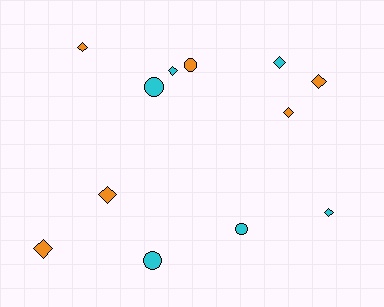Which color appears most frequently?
Orange, with 6 objects.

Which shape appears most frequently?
Diamond, with 8 objects.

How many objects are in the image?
There are 12 objects.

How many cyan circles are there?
There are 3 cyan circles.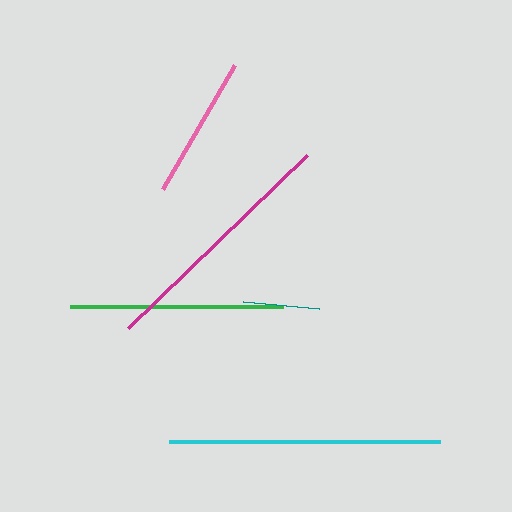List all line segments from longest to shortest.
From longest to shortest: cyan, magenta, green, pink, teal.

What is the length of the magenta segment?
The magenta segment is approximately 250 pixels long.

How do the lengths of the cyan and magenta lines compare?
The cyan and magenta lines are approximately the same length.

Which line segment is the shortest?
The teal line is the shortest at approximately 77 pixels.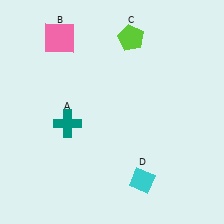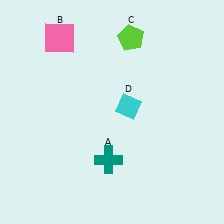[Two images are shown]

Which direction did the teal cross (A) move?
The teal cross (A) moved right.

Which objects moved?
The objects that moved are: the teal cross (A), the cyan diamond (D).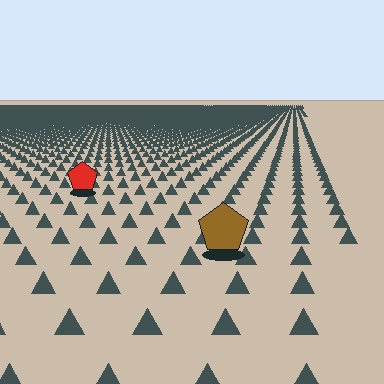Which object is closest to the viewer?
The brown pentagon is closest. The texture marks near it are larger and more spread out.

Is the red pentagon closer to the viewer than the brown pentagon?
No. The brown pentagon is closer — you can tell from the texture gradient: the ground texture is coarser near it.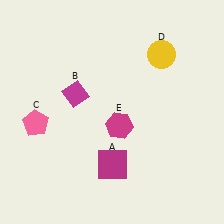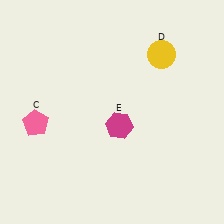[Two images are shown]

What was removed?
The magenta square (A), the magenta diamond (B) were removed in Image 2.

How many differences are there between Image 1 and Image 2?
There are 2 differences between the two images.